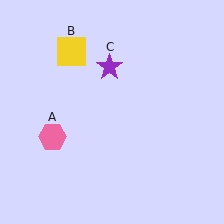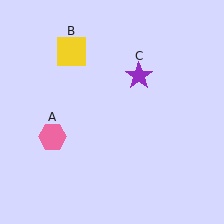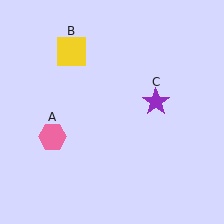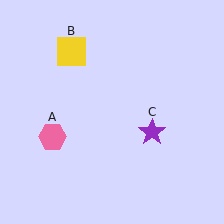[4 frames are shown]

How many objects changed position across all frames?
1 object changed position: purple star (object C).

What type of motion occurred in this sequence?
The purple star (object C) rotated clockwise around the center of the scene.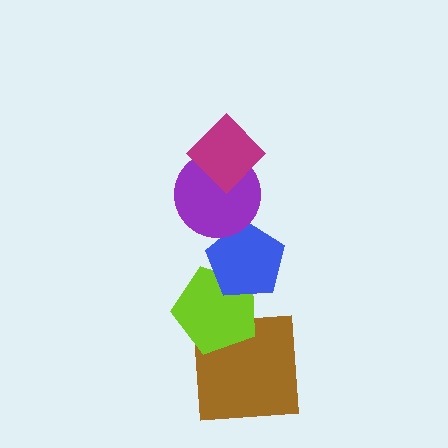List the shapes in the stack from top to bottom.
From top to bottom: the magenta diamond, the purple circle, the blue pentagon, the lime pentagon, the brown square.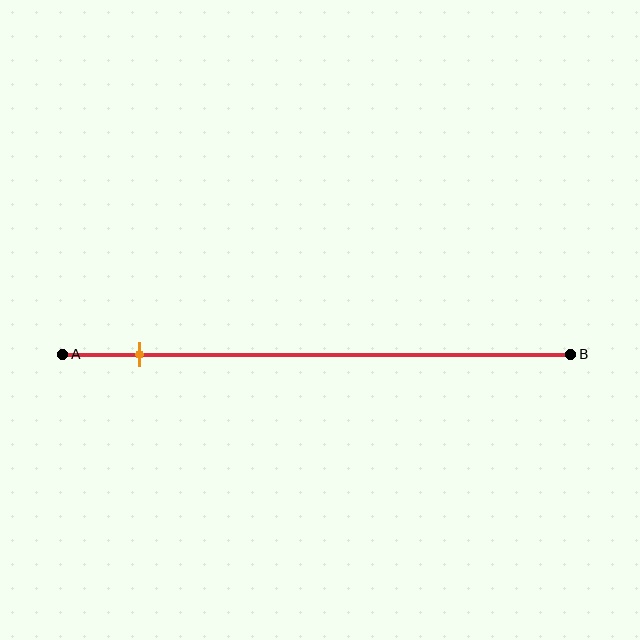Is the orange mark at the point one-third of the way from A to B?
No, the mark is at about 15% from A, not at the 33% one-third point.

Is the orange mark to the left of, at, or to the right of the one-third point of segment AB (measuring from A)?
The orange mark is to the left of the one-third point of segment AB.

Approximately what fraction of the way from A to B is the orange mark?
The orange mark is approximately 15% of the way from A to B.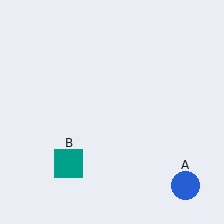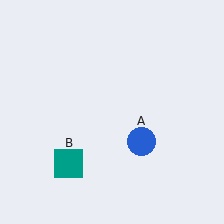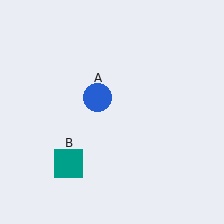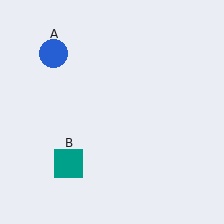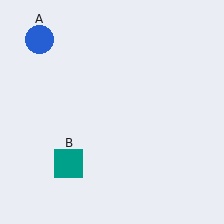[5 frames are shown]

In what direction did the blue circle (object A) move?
The blue circle (object A) moved up and to the left.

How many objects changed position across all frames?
1 object changed position: blue circle (object A).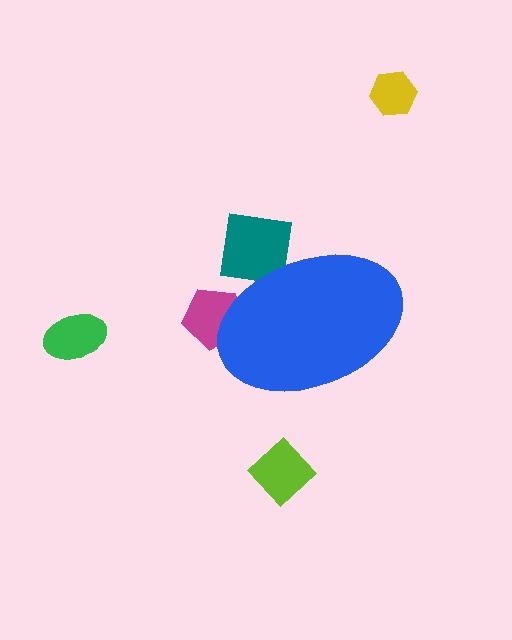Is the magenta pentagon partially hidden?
Yes, the magenta pentagon is partially hidden behind the blue ellipse.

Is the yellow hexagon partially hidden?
No, the yellow hexagon is fully visible.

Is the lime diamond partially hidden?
No, the lime diamond is fully visible.